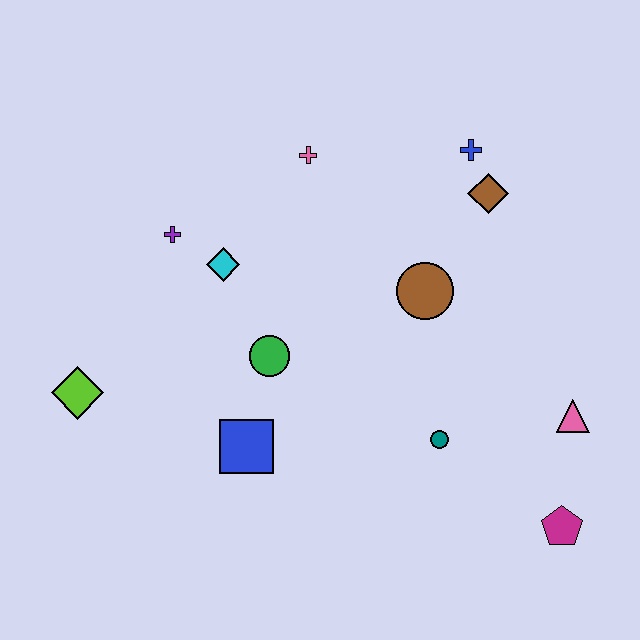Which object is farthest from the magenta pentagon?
The lime diamond is farthest from the magenta pentagon.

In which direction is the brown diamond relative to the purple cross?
The brown diamond is to the right of the purple cross.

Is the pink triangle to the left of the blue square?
No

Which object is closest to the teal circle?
The pink triangle is closest to the teal circle.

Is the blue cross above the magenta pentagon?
Yes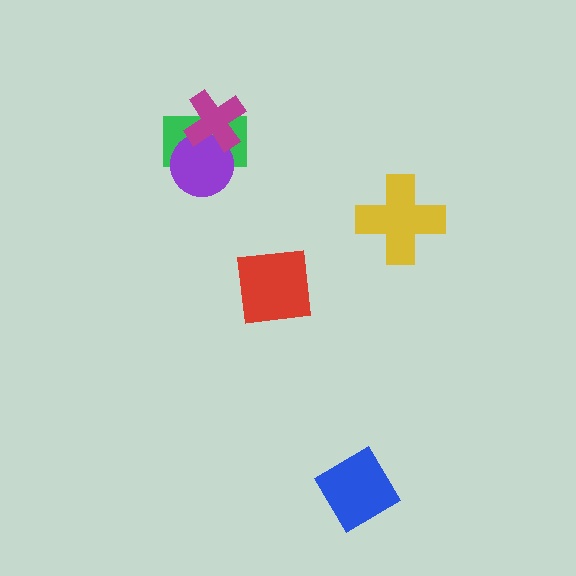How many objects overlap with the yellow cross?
0 objects overlap with the yellow cross.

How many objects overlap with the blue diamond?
0 objects overlap with the blue diamond.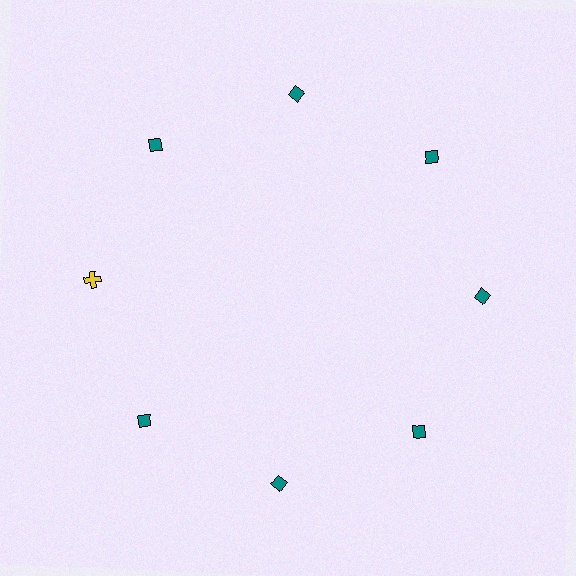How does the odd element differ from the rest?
It differs in both color (yellow instead of teal) and shape (cross instead of diamond).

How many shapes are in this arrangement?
There are 8 shapes arranged in a ring pattern.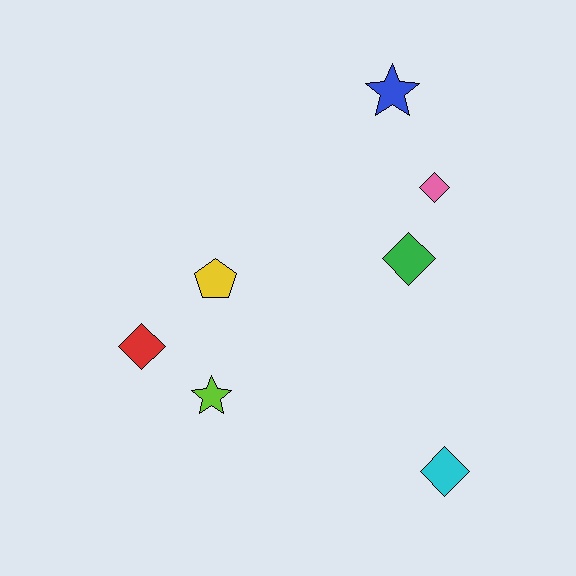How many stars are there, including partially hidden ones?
There are 2 stars.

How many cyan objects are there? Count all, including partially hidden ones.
There is 1 cyan object.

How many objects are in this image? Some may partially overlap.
There are 7 objects.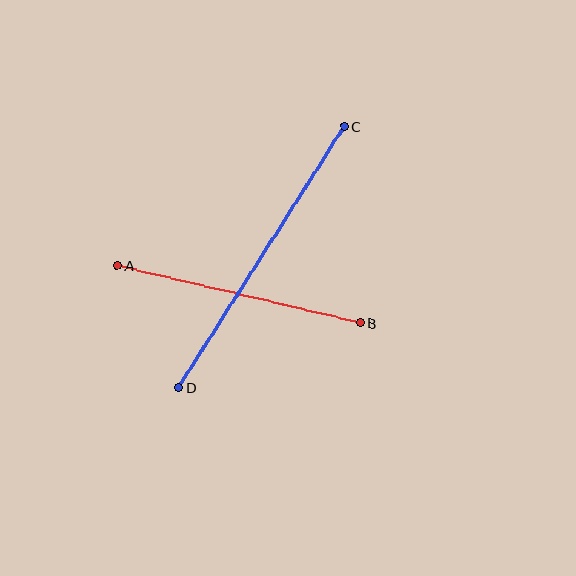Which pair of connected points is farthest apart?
Points C and D are farthest apart.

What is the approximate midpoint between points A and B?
The midpoint is at approximately (239, 294) pixels.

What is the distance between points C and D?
The distance is approximately 309 pixels.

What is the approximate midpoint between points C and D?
The midpoint is at approximately (261, 257) pixels.